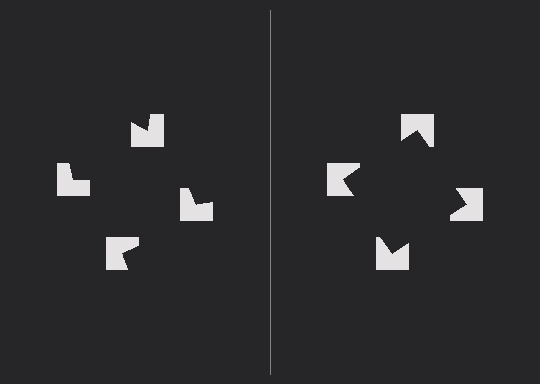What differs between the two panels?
The notched squares are positioned identically on both sides; only the wedge orientations differ. On the right they align to a square; on the left they are misaligned.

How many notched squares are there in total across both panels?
8 — 4 on each side.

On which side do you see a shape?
An illusory square appears on the right side. On the left side the wedge cuts are rotated, so no coherent shape forms.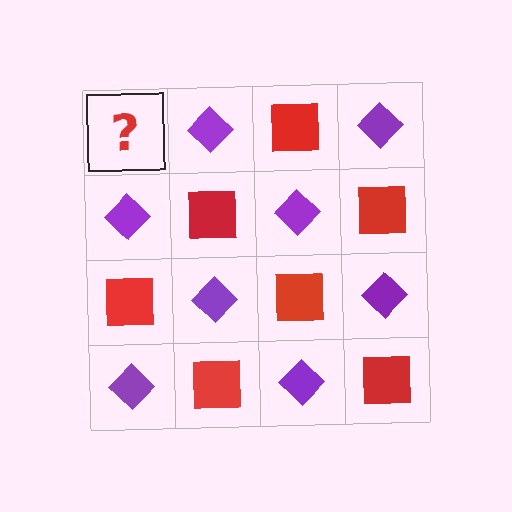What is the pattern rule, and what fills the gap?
The rule is that it alternates red square and purple diamond in a checkerboard pattern. The gap should be filled with a red square.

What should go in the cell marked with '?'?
The missing cell should contain a red square.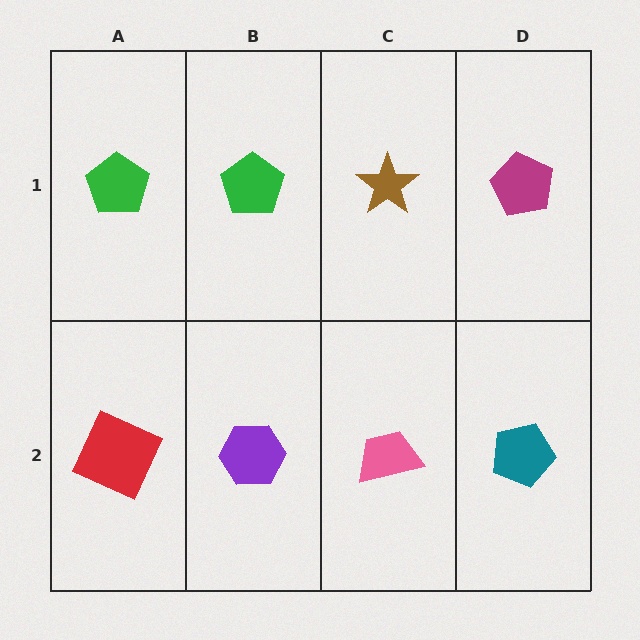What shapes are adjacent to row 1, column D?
A teal pentagon (row 2, column D), a brown star (row 1, column C).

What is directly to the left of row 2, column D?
A pink trapezoid.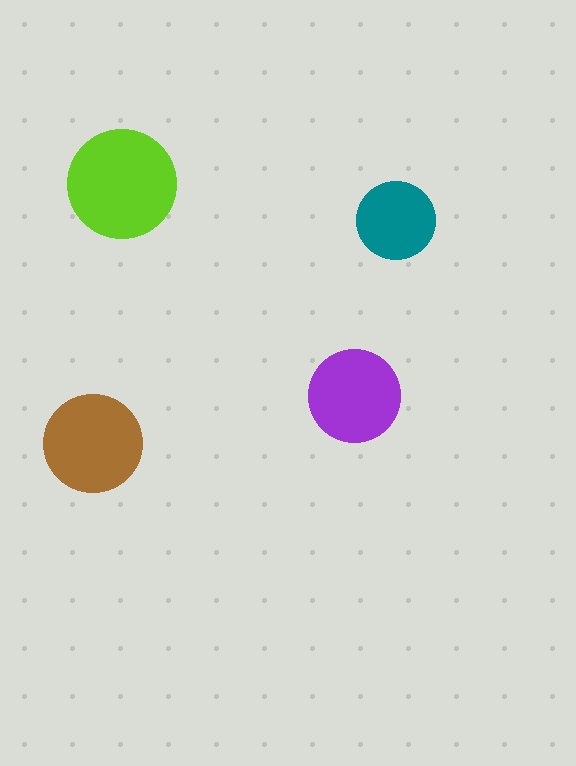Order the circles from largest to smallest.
the lime one, the brown one, the purple one, the teal one.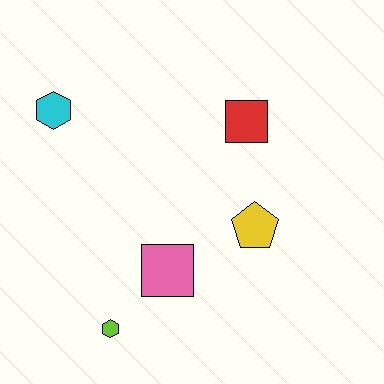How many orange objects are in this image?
There are no orange objects.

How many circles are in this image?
There are no circles.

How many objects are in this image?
There are 5 objects.